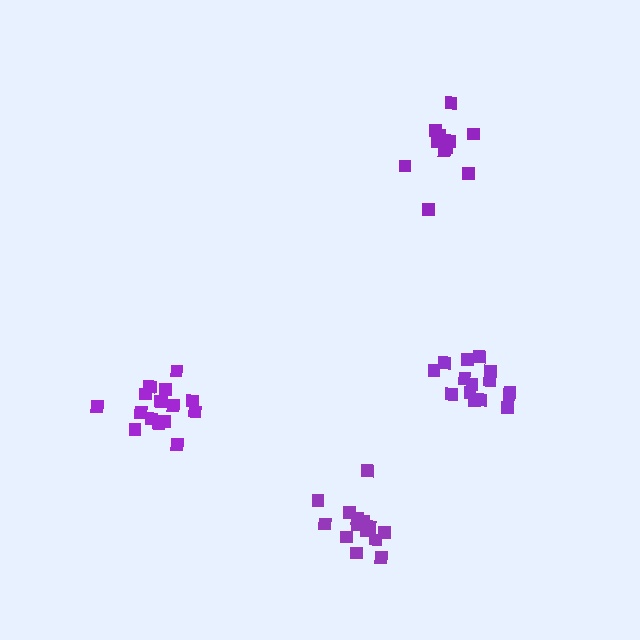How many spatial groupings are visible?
There are 4 spatial groupings.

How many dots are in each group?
Group 1: 15 dots, Group 2: 11 dots, Group 3: 14 dots, Group 4: 17 dots (57 total).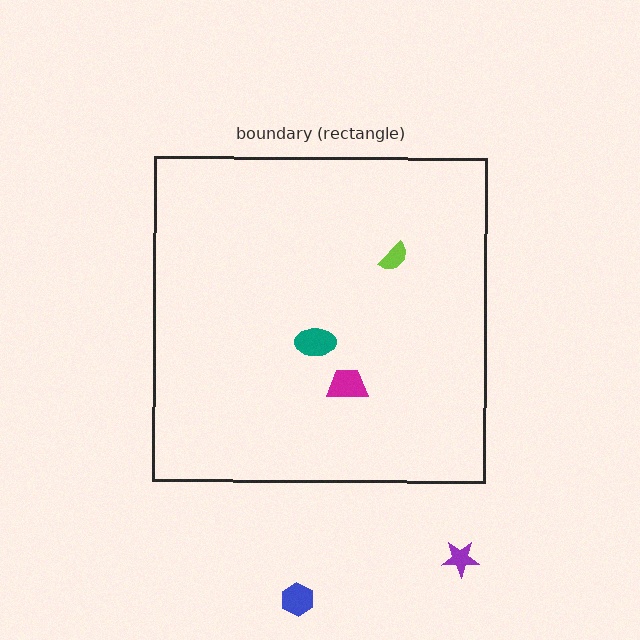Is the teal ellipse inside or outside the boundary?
Inside.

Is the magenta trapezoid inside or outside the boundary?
Inside.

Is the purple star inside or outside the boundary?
Outside.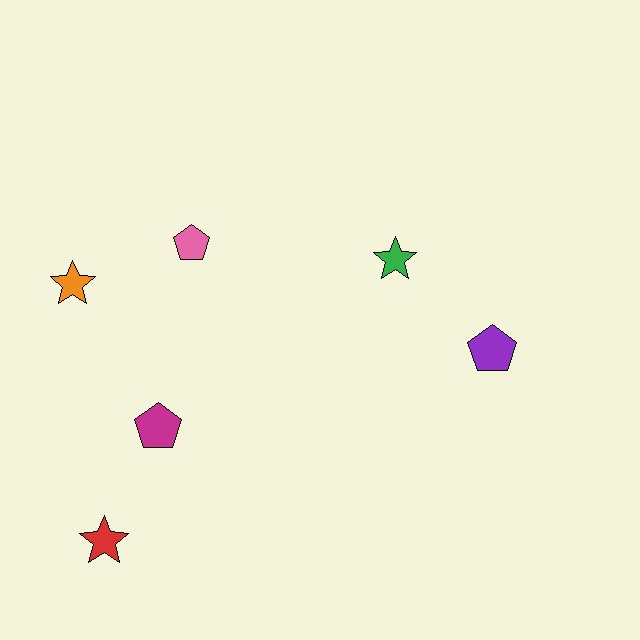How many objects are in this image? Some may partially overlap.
There are 6 objects.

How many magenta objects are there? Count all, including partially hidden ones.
There is 1 magenta object.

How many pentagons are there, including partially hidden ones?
There are 3 pentagons.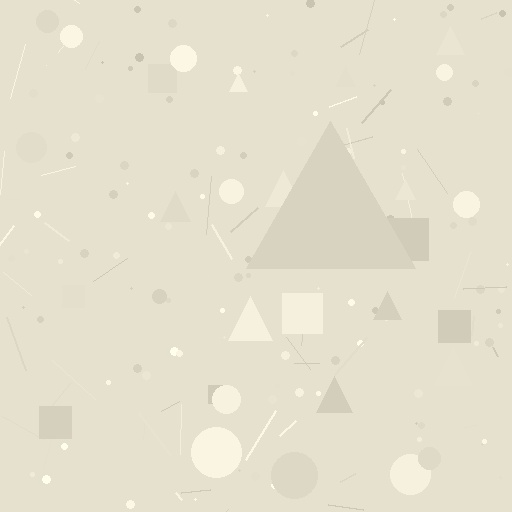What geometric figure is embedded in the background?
A triangle is embedded in the background.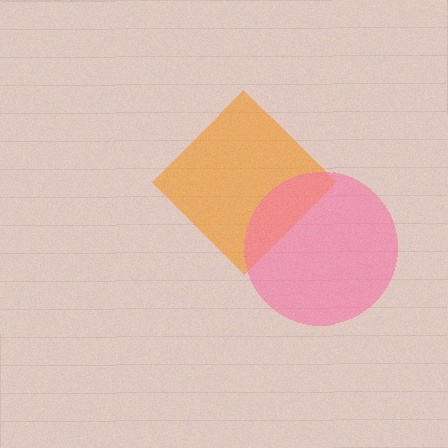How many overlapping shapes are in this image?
There are 2 overlapping shapes in the image.